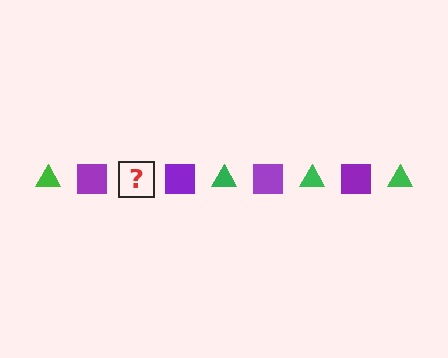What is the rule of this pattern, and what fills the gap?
The rule is that the pattern alternates between green triangle and purple square. The gap should be filled with a green triangle.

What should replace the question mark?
The question mark should be replaced with a green triangle.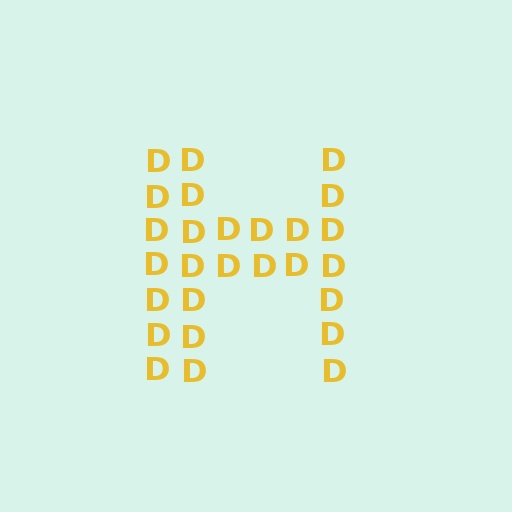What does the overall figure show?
The overall figure shows the letter H.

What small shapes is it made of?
It is made of small letter D's.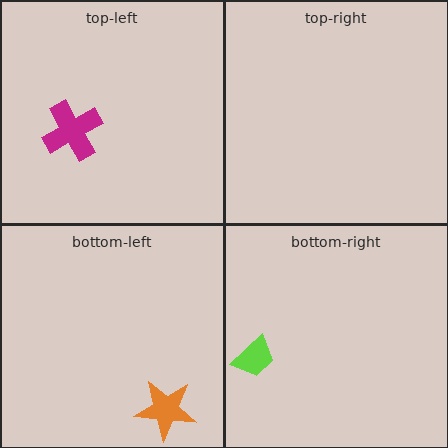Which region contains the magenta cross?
The top-left region.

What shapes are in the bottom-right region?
The lime trapezoid.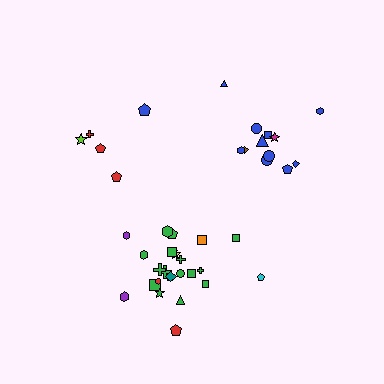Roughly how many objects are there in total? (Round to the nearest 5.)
Roughly 40 objects in total.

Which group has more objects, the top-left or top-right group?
The top-right group.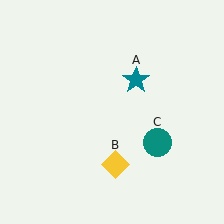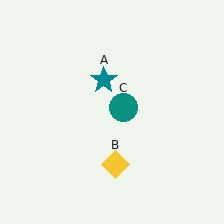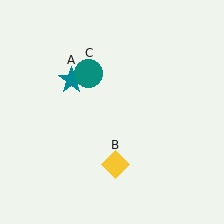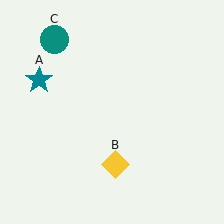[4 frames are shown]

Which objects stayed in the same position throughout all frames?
Yellow diamond (object B) remained stationary.